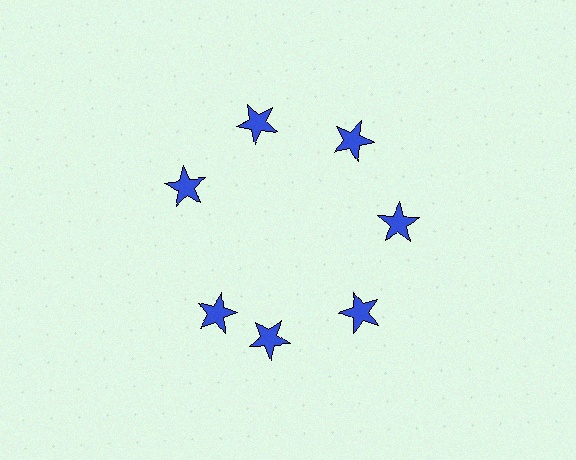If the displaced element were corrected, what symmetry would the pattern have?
It would have 7-fold rotational symmetry — the pattern would map onto itself every 51 degrees.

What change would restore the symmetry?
The symmetry would be restored by rotating it back into even spacing with its neighbors so that all 7 stars sit at equal angles and equal distance from the center.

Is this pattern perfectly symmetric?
No. The 7 blue stars are arranged in a ring, but one element near the 8 o'clock position is rotated out of alignment along the ring, breaking the 7-fold rotational symmetry.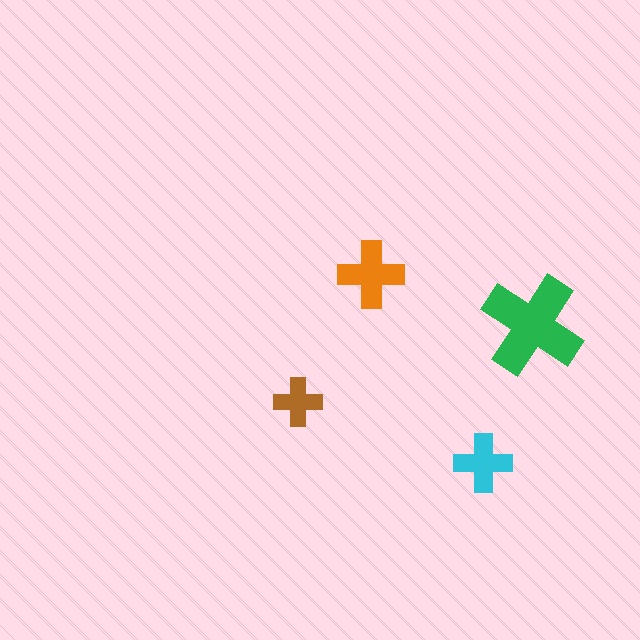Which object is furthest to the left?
The brown cross is leftmost.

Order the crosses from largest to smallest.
the green one, the orange one, the cyan one, the brown one.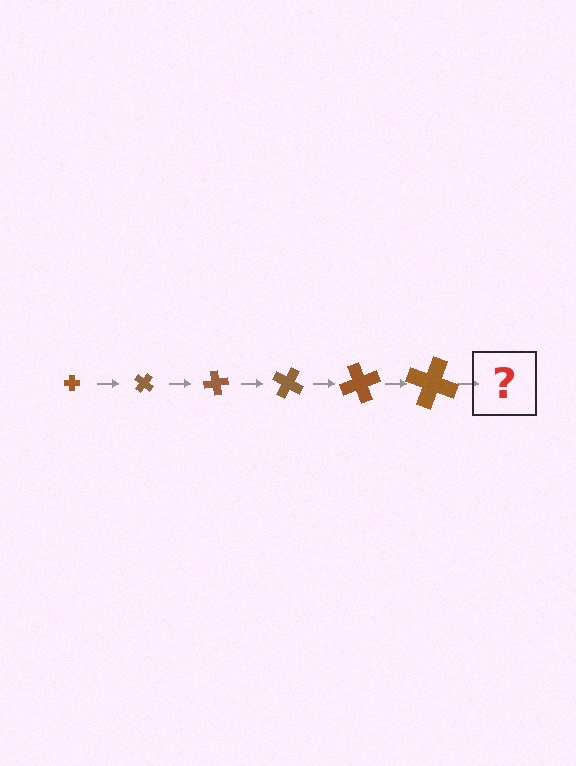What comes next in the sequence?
The next element should be a cross, larger than the previous one and rotated 240 degrees from the start.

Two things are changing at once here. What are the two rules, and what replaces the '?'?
The two rules are that the cross grows larger each step and it rotates 40 degrees each step. The '?' should be a cross, larger than the previous one and rotated 240 degrees from the start.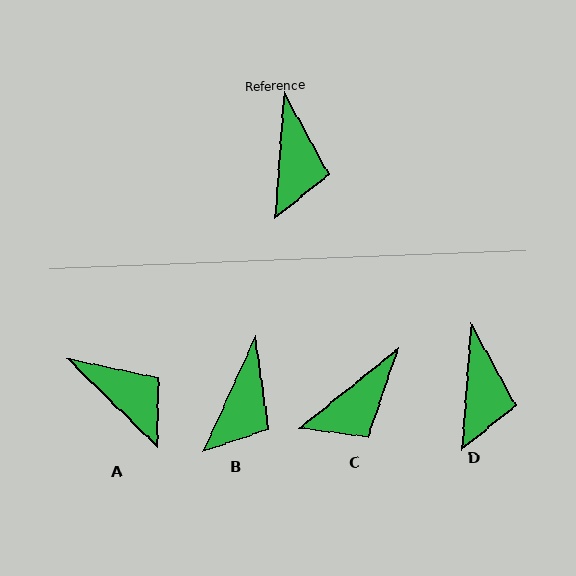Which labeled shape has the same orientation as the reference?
D.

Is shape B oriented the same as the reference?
No, it is off by about 20 degrees.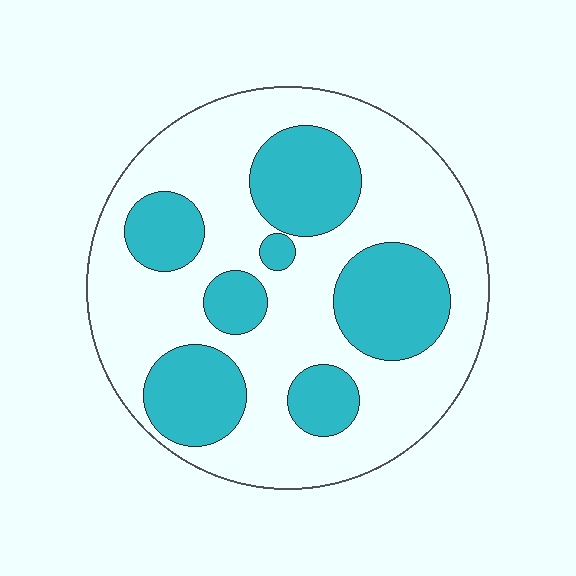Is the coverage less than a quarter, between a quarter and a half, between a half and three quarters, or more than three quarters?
Between a quarter and a half.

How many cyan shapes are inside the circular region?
7.